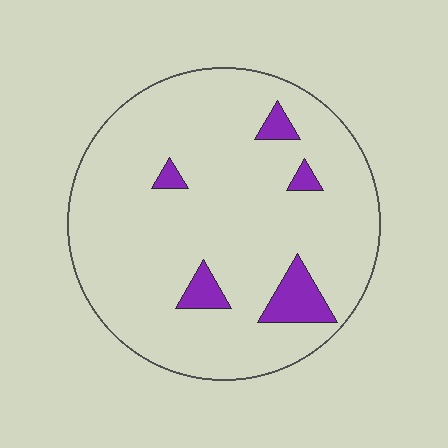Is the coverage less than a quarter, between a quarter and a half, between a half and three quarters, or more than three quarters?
Less than a quarter.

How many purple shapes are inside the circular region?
5.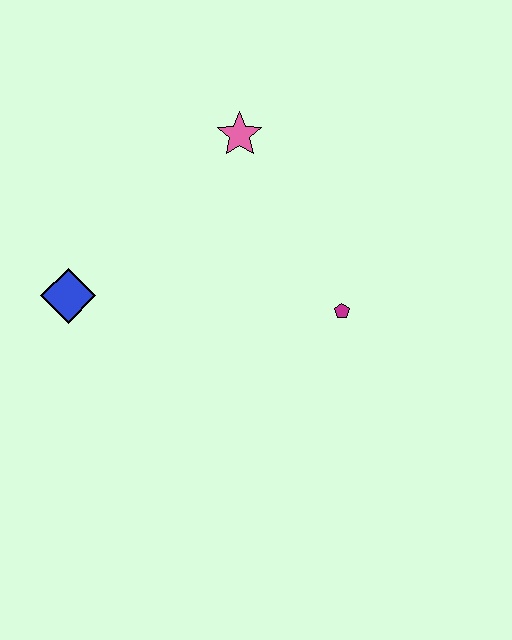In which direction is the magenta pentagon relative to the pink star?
The magenta pentagon is below the pink star.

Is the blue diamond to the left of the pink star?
Yes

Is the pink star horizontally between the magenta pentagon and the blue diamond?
Yes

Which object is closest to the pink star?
The magenta pentagon is closest to the pink star.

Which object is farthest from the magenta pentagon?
The blue diamond is farthest from the magenta pentagon.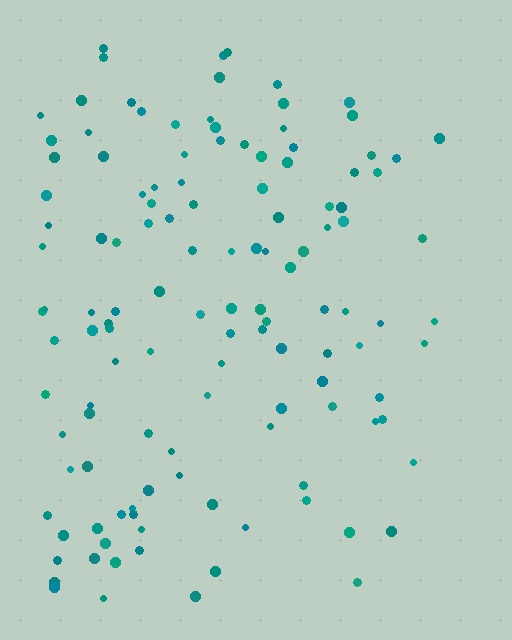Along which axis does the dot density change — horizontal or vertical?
Horizontal.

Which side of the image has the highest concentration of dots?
The left.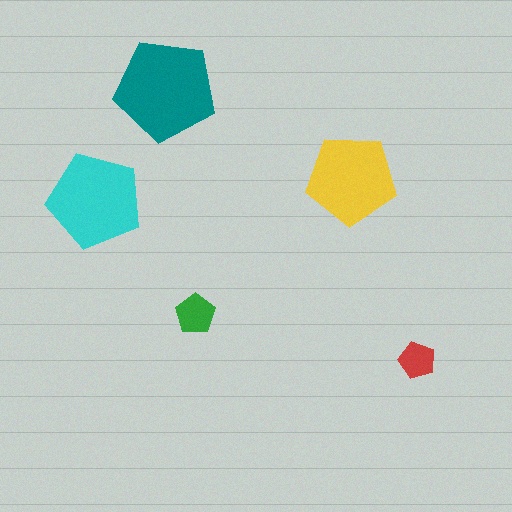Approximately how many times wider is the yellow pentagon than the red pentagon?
About 2.5 times wider.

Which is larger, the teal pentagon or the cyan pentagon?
The teal one.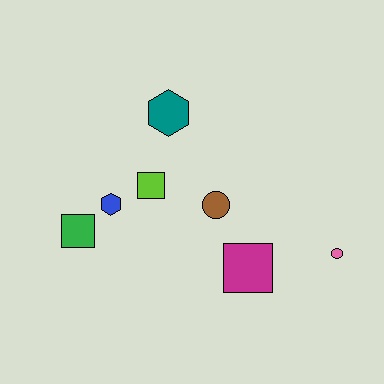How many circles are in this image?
There are 2 circles.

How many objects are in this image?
There are 7 objects.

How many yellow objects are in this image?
There are no yellow objects.